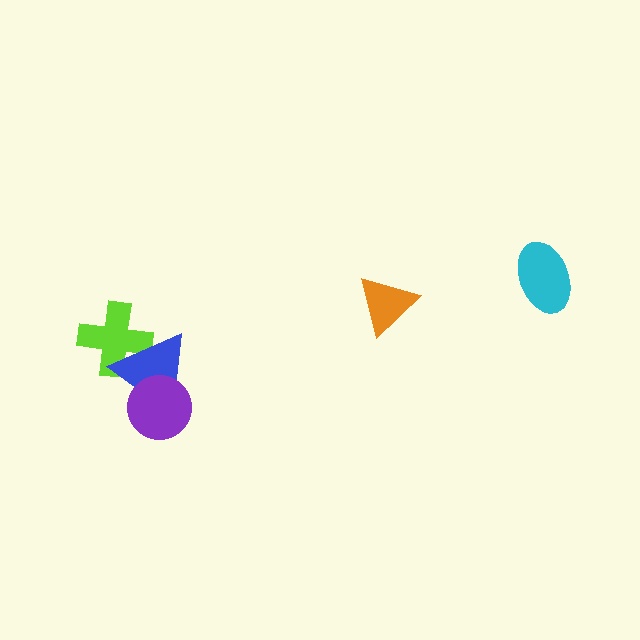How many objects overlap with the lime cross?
1 object overlaps with the lime cross.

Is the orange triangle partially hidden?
No, no other shape covers it.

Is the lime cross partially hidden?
Yes, it is partially covered by another shape.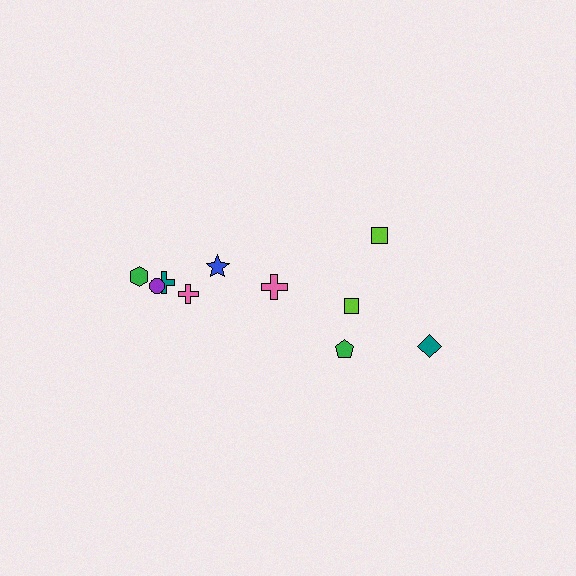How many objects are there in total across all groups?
There are 10 objects.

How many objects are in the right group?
There are 4 objects.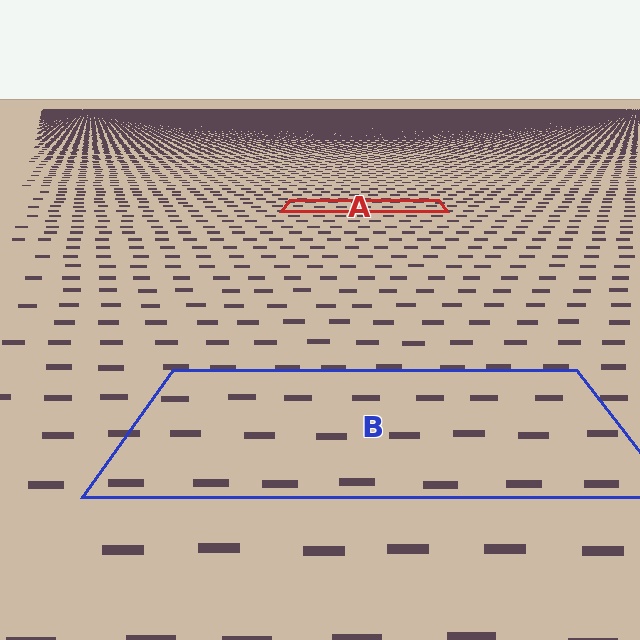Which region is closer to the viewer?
Region B is closer. The texture elements there are larger and more spread out.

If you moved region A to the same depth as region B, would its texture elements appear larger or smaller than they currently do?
They would appear larger. At a closer depth, the same texture elements are projected at a bigger on-screen size.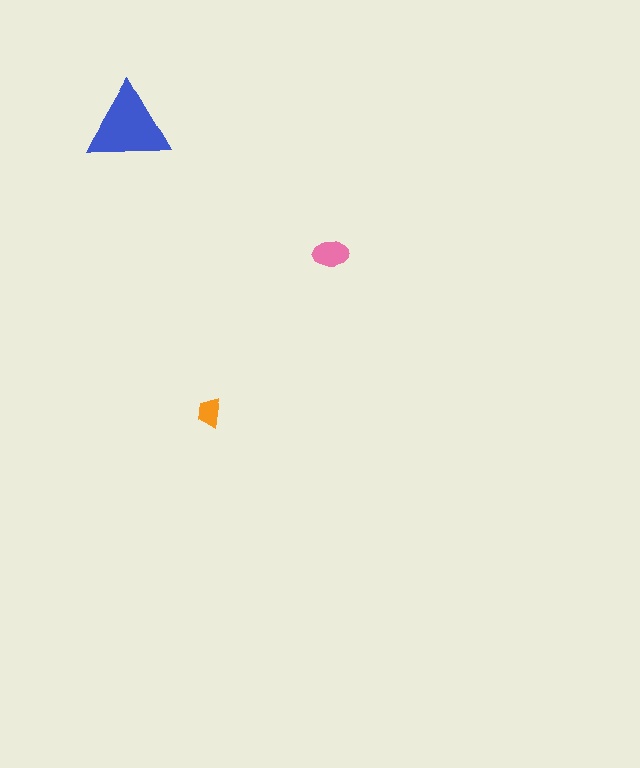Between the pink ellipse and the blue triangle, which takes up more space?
The blue triangle.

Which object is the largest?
The blue triangle.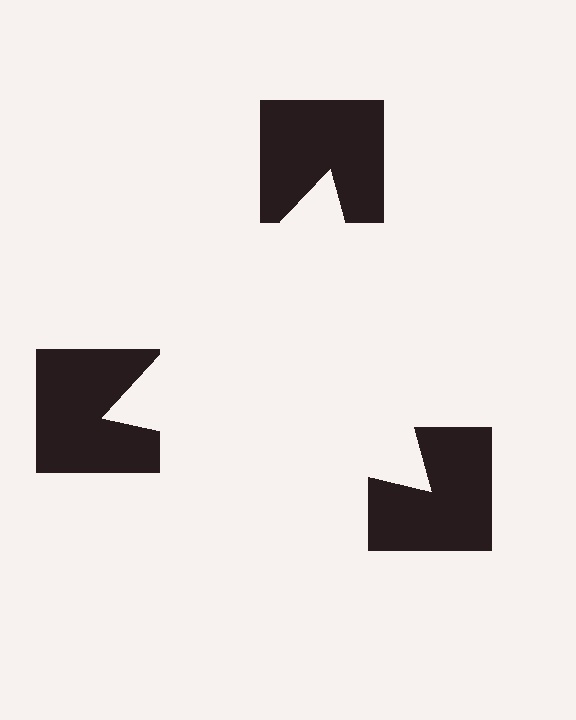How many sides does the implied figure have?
3 sides.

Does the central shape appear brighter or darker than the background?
It typically appears slightly brighter than the background, even though no actual brightness change is drawn.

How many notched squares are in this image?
There are 3 — one at each vertex of the illusory triangle.